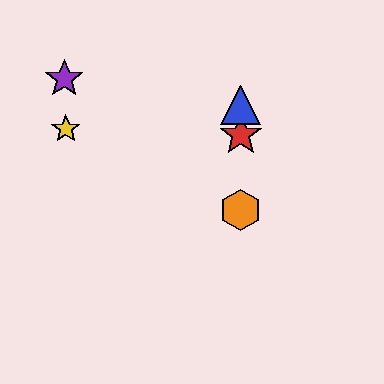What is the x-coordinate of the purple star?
The purple star is at x≈64.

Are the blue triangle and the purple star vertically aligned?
No, the blue triangle is at x≈241 and the purple star is at x≈64.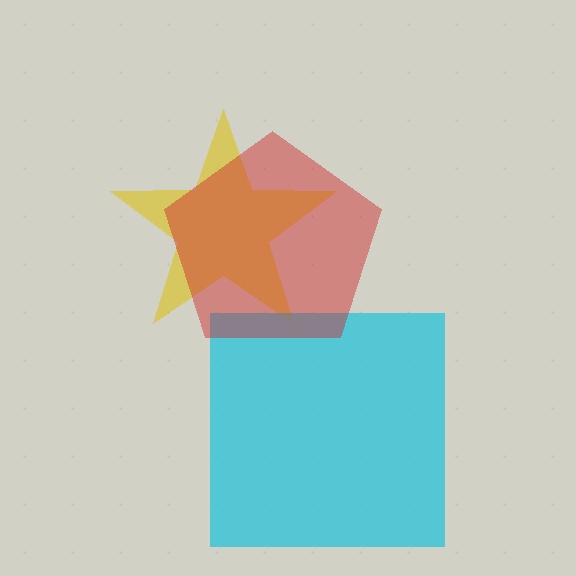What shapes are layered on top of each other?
The layered shapes are: a yellow star, a cyan square, a red pentagon.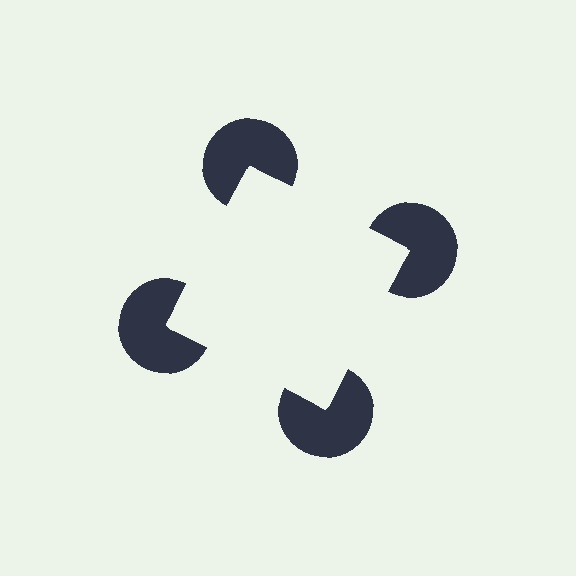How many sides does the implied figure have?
4 sides.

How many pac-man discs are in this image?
There are 4 — one at each vertex of the illusory square.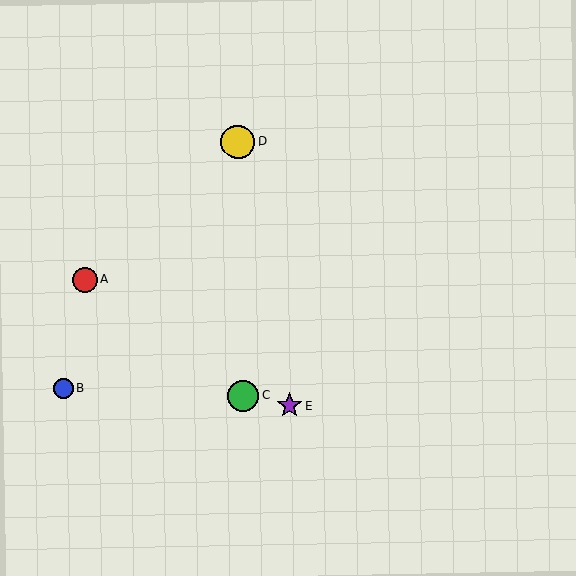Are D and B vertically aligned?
No, D is at x≈238 and B is at x≈63.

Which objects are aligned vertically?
Objects C, D are aligned vertically.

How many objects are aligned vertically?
2 objects (C, D) are aligned vertically.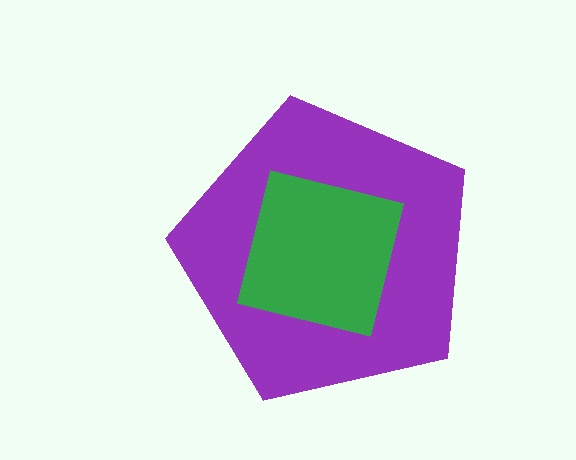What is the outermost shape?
The purple pentagon.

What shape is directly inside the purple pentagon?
The green square.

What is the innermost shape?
The green square.